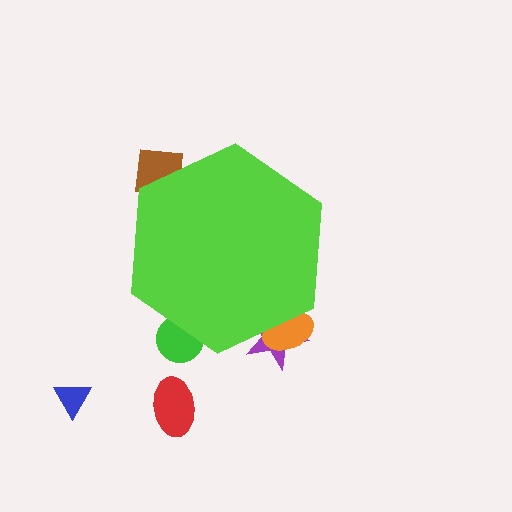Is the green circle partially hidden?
Yes, the green circle is partially hidden behind the lime hexagon.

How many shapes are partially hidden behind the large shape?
4 shapes are partially hidden.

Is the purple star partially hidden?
Yes, the purple star is partially hidden behind the lime hexagon.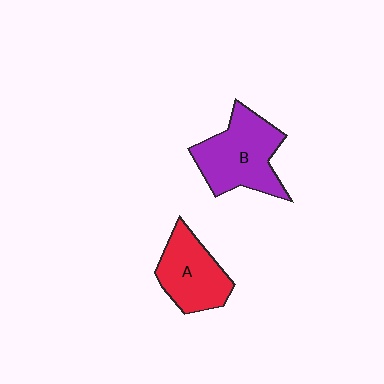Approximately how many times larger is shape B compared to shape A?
Approximately 1.3 times.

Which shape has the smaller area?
Shape A (red).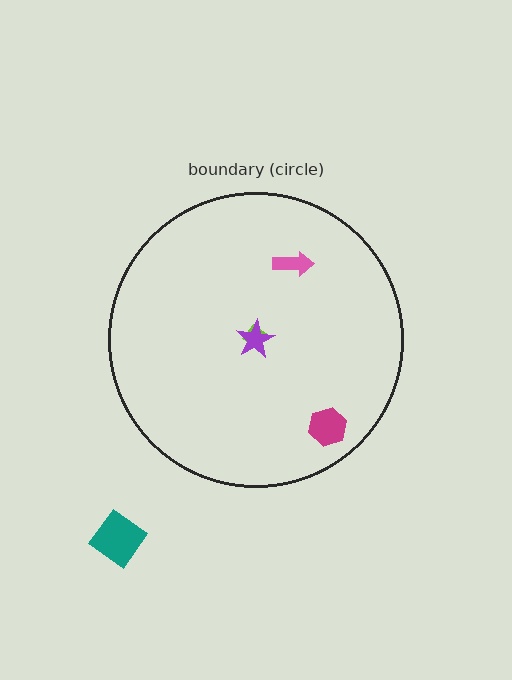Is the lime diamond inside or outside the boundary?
Inside.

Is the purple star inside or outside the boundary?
Inside.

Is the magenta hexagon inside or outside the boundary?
Inside.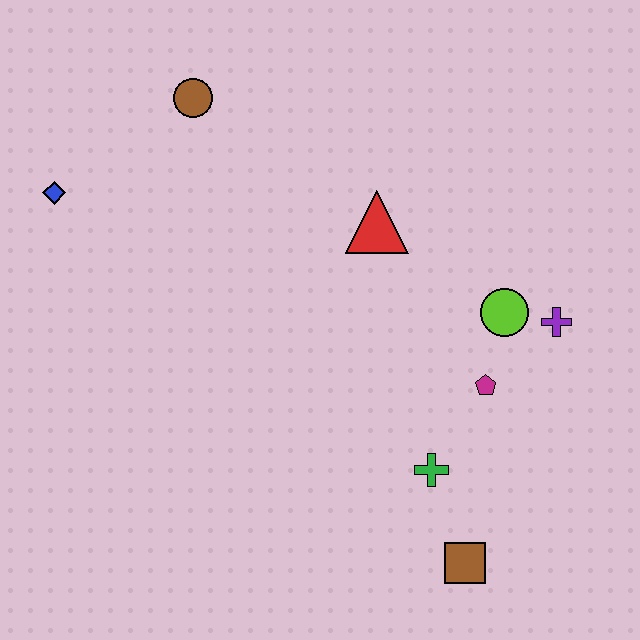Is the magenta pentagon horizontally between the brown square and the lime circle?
Yes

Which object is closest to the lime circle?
The purple cross is closest to the lime circle.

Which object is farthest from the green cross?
The blue diamond is farthest from the green cross.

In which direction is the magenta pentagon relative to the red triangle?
The magenta pentagon is below the red triangle.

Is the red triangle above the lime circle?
Yes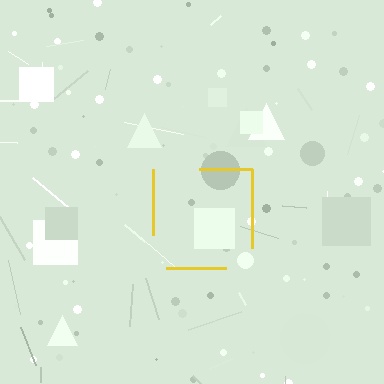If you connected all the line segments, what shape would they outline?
They would outline a square.